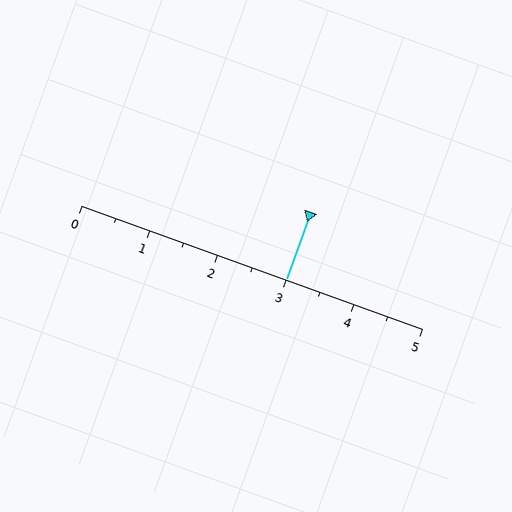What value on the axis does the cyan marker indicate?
The marker indicates approximately 3.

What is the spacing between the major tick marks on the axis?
The major ticks are spaced 1 apart.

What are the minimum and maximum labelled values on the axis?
The axis runs from 0 to 5.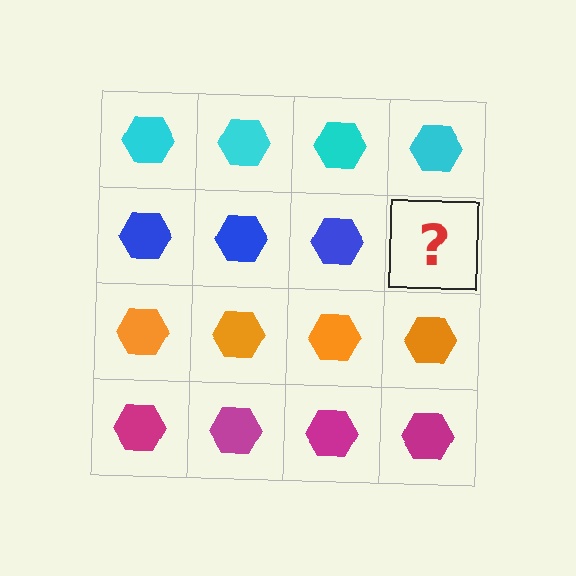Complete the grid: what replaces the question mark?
The question mark should be replaced with a blue hexagon.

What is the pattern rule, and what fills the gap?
The rule is that each row has a consistent color. The gap should be filled with a blue hexagon.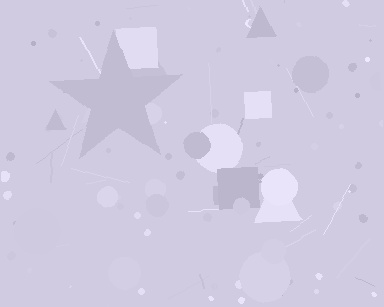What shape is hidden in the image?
A star is hidden in the image.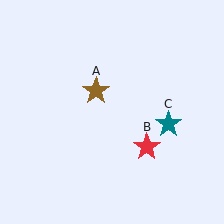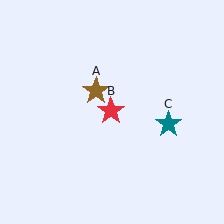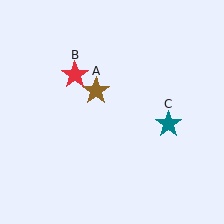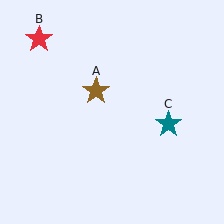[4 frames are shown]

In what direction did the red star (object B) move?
The red star (object B) moved up and to the left.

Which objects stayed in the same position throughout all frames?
Brown star (object A) and teal star (object C) remained stationary.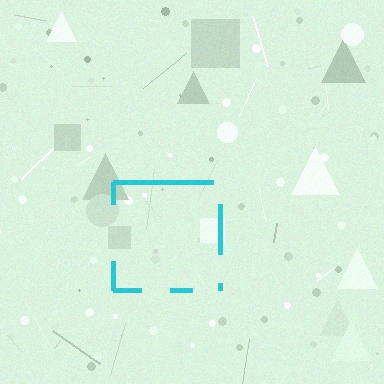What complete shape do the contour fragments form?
The contour fragments form a square.